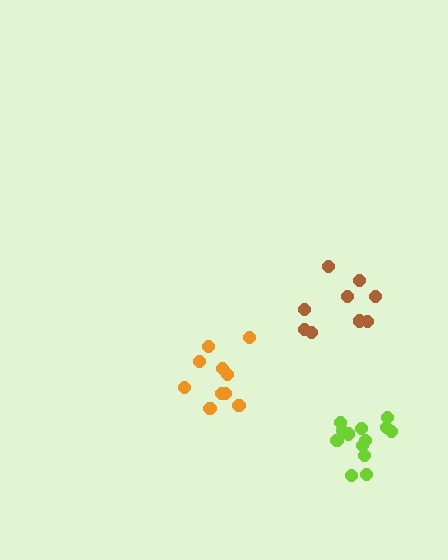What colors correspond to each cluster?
The clusters are colored: brown, lime, orange.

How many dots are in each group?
Group 1: 9 dots, Group 2: 13 dots, Group 3: 10 dots (32 total).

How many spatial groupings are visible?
There are 3 spatial groupings.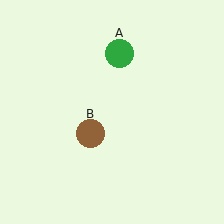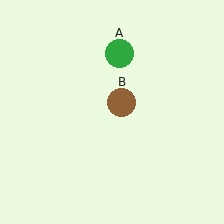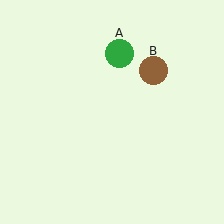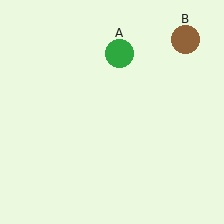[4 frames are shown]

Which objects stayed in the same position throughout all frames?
Green circle (object A) remained stationary.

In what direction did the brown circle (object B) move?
The brown circle (object B) moved up and to the right.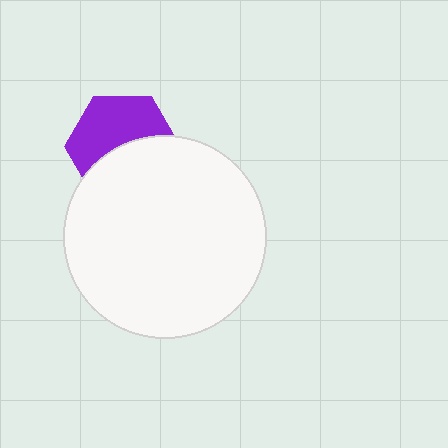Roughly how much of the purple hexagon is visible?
About half of it is visible (roughly 53%).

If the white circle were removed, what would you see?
You would see the complete purple hexagon.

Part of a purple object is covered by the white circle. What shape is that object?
It is a hexagon.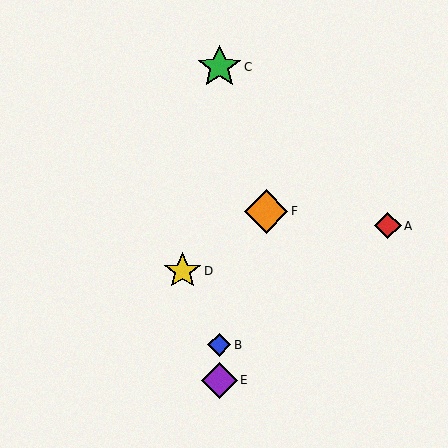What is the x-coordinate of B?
Object B is at x≈219.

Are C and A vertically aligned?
No, C is at x≈219 and A is at x≈388.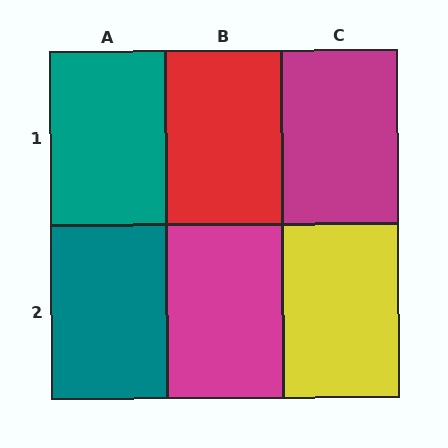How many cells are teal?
2 cells are teal.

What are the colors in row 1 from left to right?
Teal, red, magenta.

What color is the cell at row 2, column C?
Yellow.